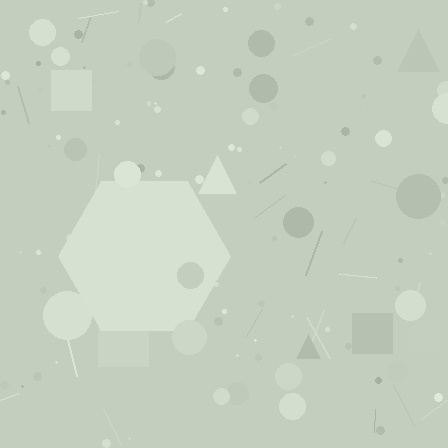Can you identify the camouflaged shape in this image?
The camouflaged shape is a hexagon.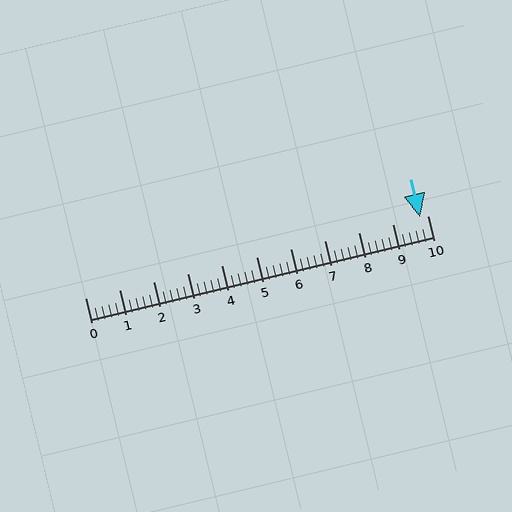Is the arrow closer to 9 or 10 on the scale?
The arrow is closer to 10.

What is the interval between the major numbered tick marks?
The major tick marks are spaced 1 units apart.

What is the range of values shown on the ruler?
The ruler shows values from 0 to 10.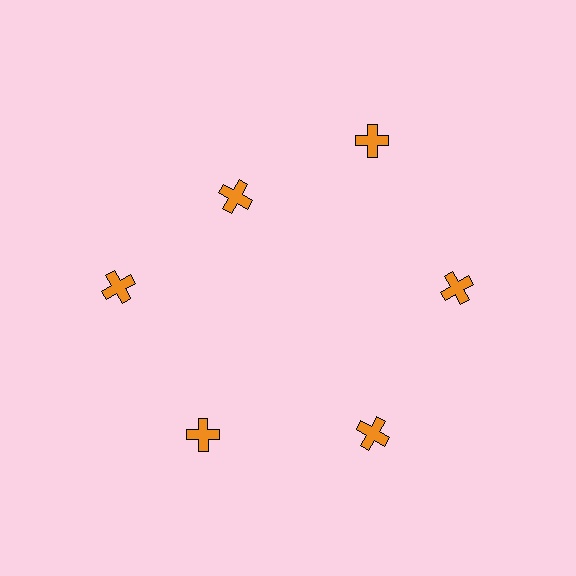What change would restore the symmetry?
The symmetry would be restored by moving it outward, back onto the ring so that all 6 crosses sit at equal angles and equal distance from the center.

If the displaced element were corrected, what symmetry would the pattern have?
It would have 6-fold rotational symmetry — the pattern would map onto itself every 60 degrees.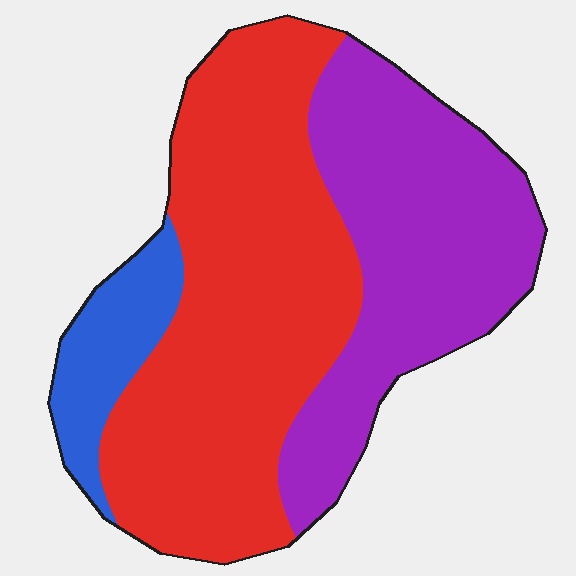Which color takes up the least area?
Blue, at roughly 10%.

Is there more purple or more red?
Red.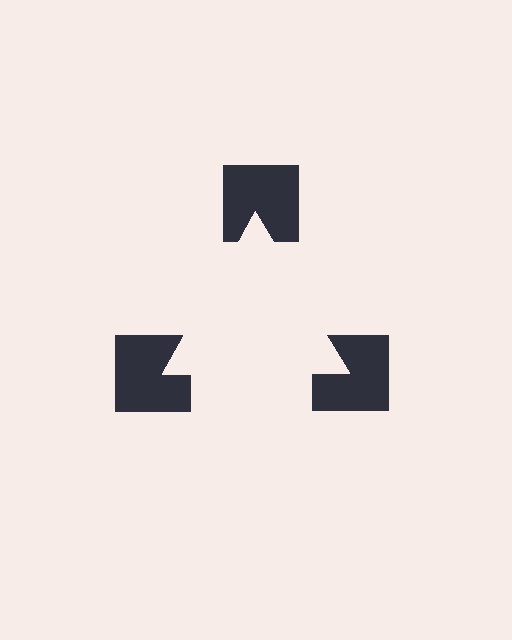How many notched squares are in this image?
There are 3 — one at each vertex of the illusory triangle.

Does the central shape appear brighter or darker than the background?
It typically appears slightly brighter than the background, even though no actual brightness change is drawn.